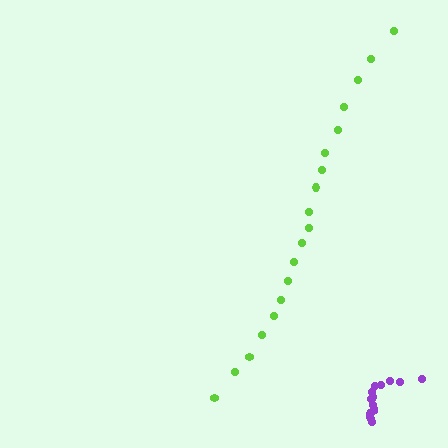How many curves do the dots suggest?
There are 2 distinct paths.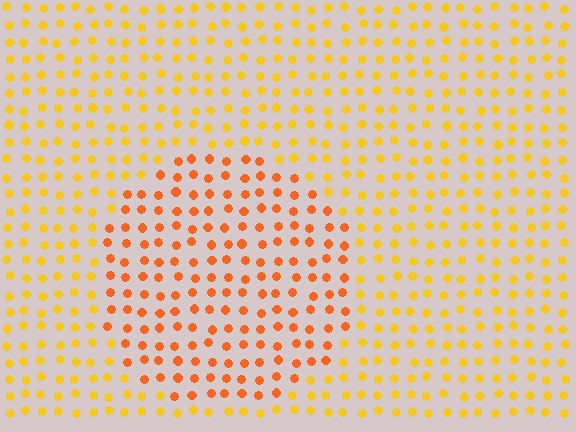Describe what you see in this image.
The image is filled with small yellow elements in a uniform arrangement. A circle-shaped region is visible where the elements are tinted to a slightly different hue, forming a subtle color boundary.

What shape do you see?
I see a circle.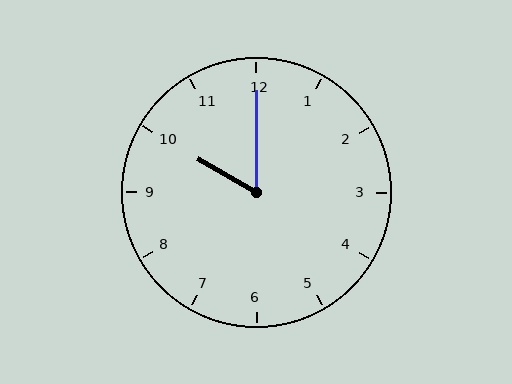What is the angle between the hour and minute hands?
Approximately 60 degrees.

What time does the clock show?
10:00.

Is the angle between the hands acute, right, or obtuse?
It is acute.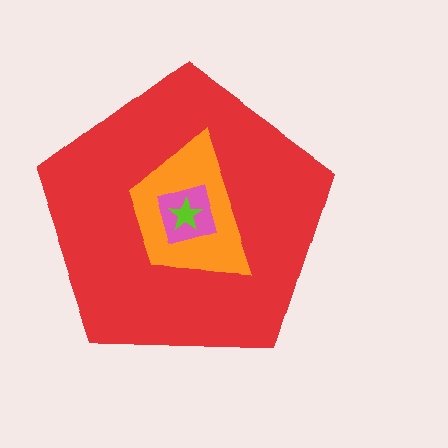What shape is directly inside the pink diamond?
The lime star.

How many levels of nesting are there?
4.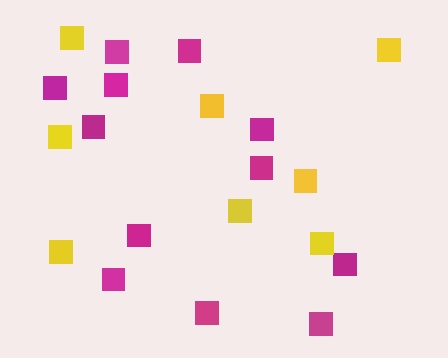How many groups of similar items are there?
There are 2 groups: one group of magenta squares (12) and one group of yellow squares (8).